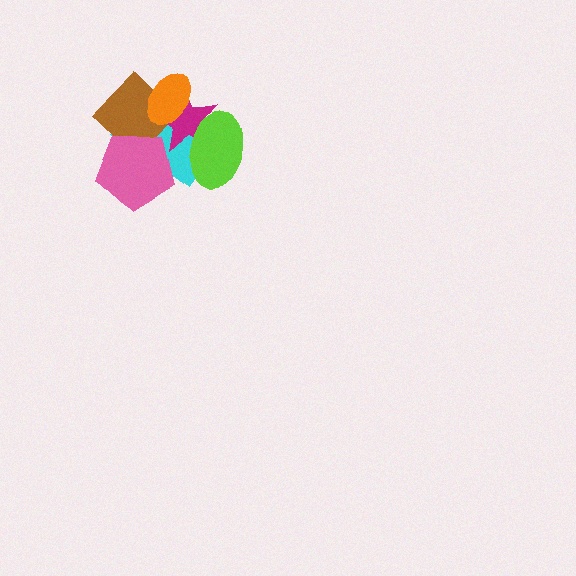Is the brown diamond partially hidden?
Yes, it is partially covered by another shape.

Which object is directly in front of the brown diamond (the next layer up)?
The pink pentagon is directly in front of the brown diamond.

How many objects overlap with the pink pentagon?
2 objects overlap with the pink pentagon.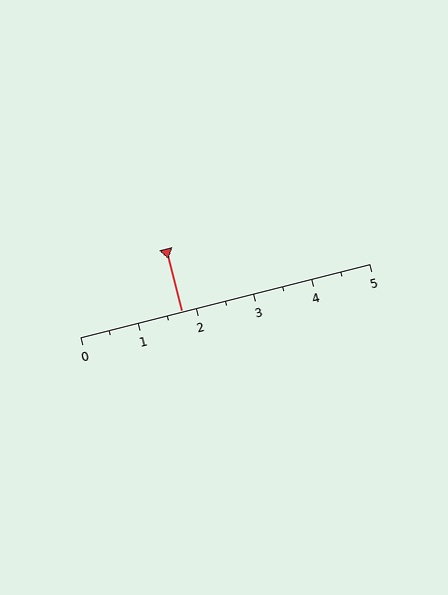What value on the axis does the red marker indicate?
The marker indicates approximately 1.8.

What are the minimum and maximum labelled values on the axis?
The axis runs from 0 to 5.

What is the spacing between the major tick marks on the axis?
The major ticks are spaced 1 apart.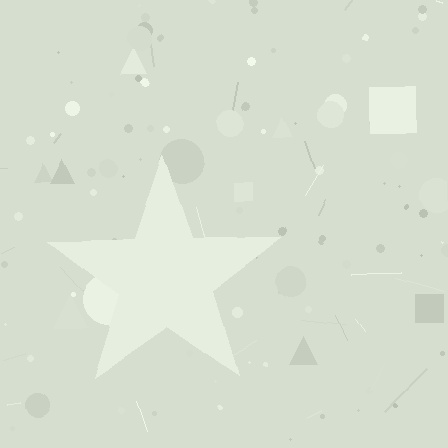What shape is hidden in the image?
A star is hidden in the image.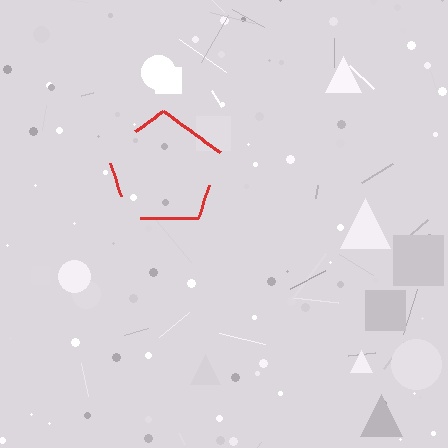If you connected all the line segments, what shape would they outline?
They would outline a pentagon.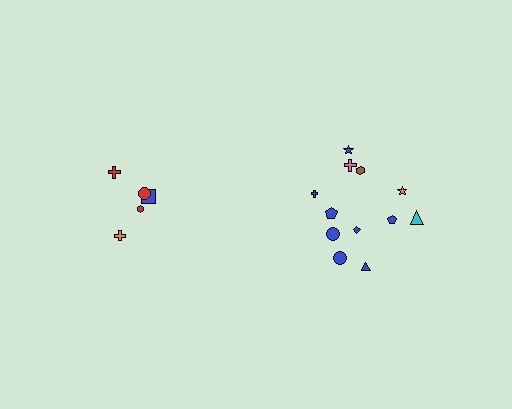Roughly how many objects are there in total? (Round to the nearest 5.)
Roughly 15 objects in total.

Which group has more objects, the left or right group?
The right group.